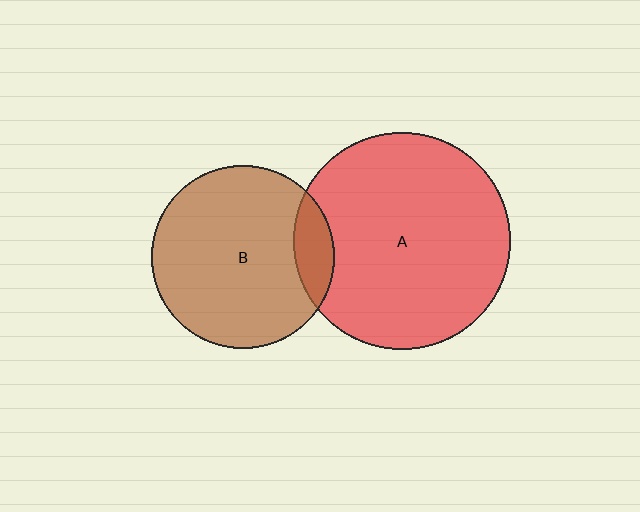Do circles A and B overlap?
Yes.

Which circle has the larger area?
Circle A (red).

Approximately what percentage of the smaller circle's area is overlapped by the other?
Approximately 10%.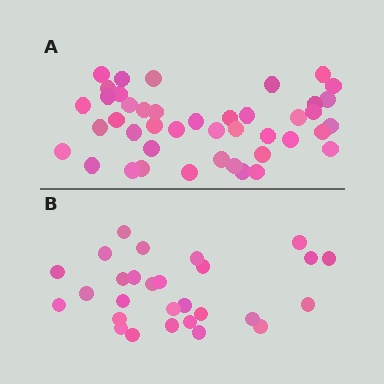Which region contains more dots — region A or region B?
Region A (the top region) has more dots.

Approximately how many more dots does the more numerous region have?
Region A has approximately 15 more dots than region B.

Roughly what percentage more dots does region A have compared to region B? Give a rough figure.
About 55% more.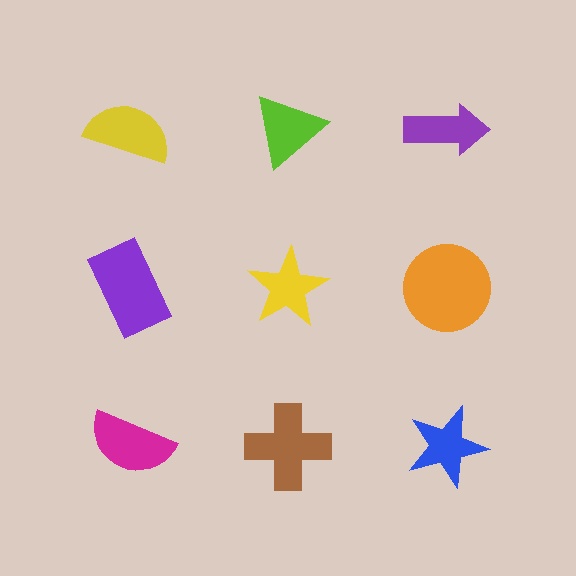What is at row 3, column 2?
A brown cross.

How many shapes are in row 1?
3 shapes.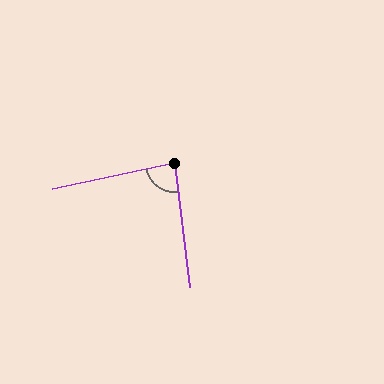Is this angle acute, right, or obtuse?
It is acute.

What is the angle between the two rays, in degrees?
Approximately 85 degrees.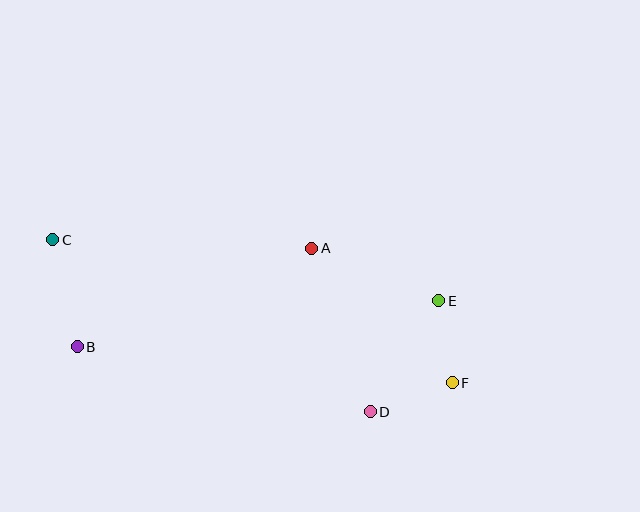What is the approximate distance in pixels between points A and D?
The distance between A and D is approximately 174 pixels.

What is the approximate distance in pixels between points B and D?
The distance between B and D is approximately 300 pixels.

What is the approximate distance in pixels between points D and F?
The distance between D and F is approximately 87 pixels.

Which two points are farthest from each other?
Points C and F are farthest from each other.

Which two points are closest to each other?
Points E and F are closest to each other.